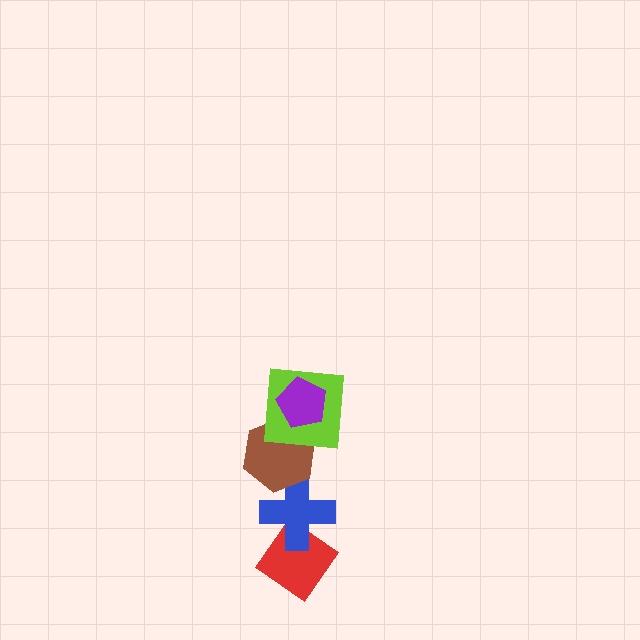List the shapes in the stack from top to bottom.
From top to bottom: the purple pentagon, the lime square, the brown hexagon, the blue cross, the red diamond.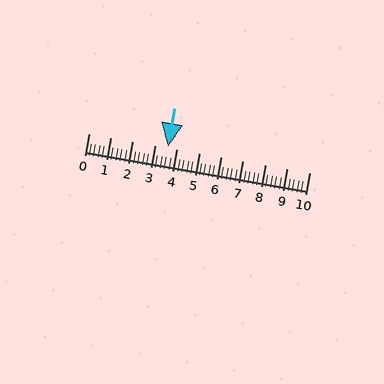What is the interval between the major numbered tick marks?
The major tick marks are spaced 1 units apart.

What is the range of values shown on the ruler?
The ruler shows values from 0 to 10.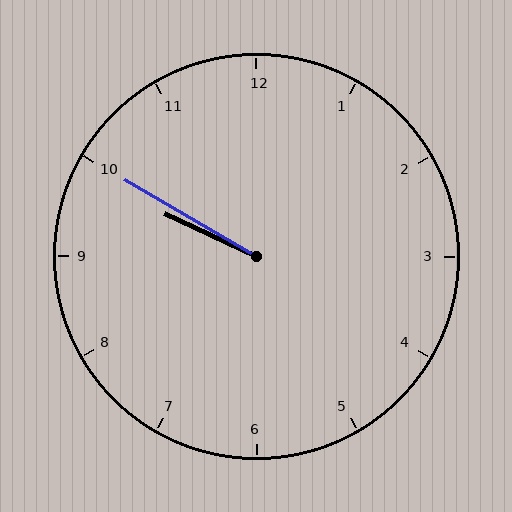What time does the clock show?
9:50.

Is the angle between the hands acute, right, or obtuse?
It is acute.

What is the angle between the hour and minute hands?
Approximately 5 degrees.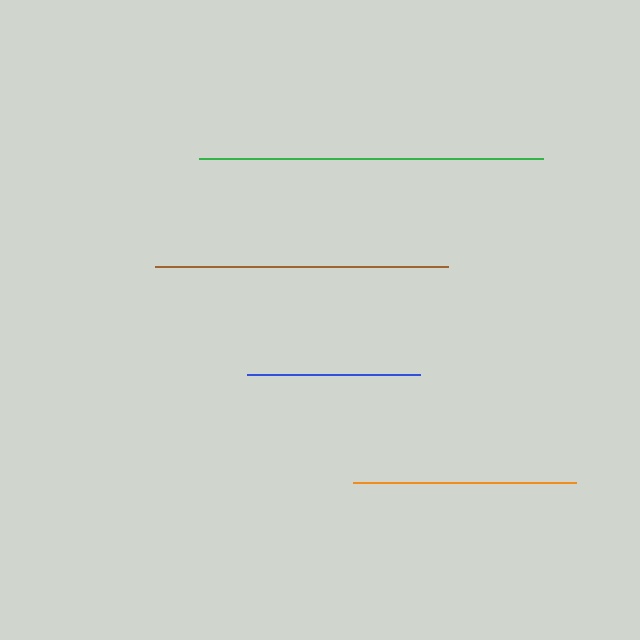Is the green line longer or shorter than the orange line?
The green line is longer than the orange line.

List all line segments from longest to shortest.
From longest to shortest: green, brown, orange, blue.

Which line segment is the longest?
The green line is the longest at approximately 344 pixels.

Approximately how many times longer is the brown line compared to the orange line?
The brown line is approximately 1.3 times the length of the orange line.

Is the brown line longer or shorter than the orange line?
The brown line is longer than the orange line.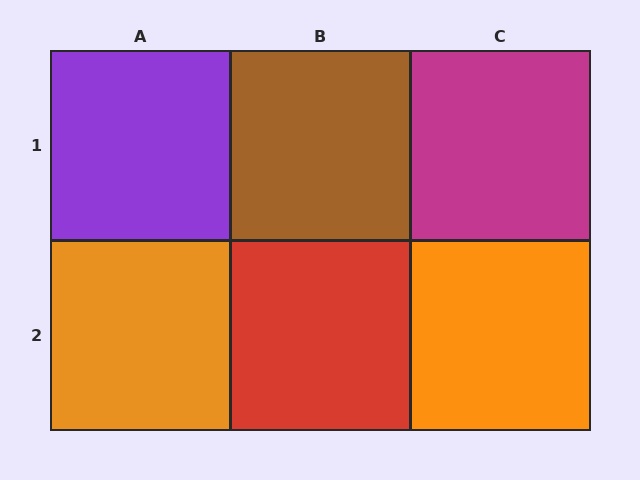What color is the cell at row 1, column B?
Brown.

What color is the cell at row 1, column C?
Magenta.